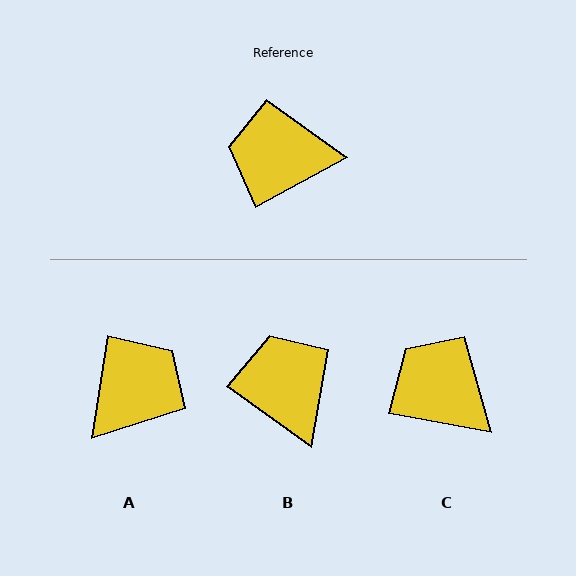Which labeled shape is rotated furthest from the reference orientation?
A, about 127 degrees away.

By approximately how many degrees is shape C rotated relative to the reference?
Approximately 39 degrees clockwise.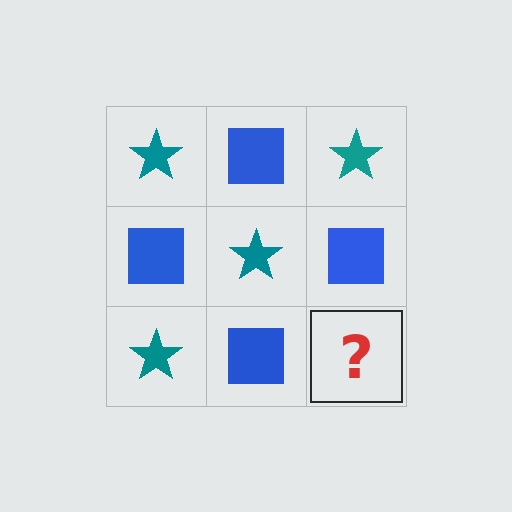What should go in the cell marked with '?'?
The missing cell should contain a teal star.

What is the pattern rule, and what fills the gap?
The rule is that it alternates teal star and blue square in a checkerboard pattern. The gap should be filled with a teal star.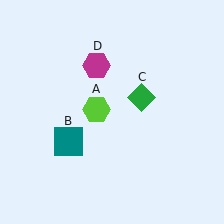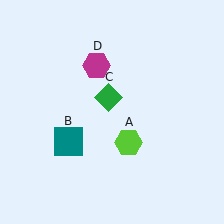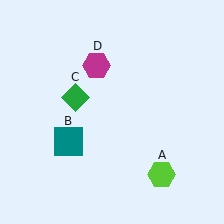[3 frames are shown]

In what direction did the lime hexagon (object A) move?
The lime hexagon (object A) moved down and to the right.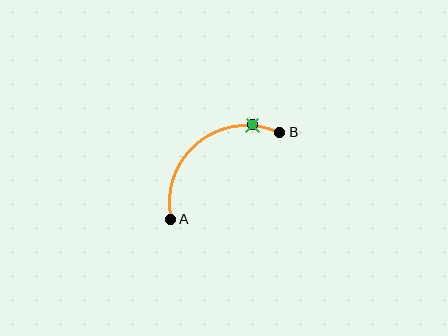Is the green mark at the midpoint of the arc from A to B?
No. The green mark lies on the arc but is closer to endpoint B. The arc midpoint would be at the point on the curve equidistant along the arc from both A and B.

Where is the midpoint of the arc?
The arc midpoint is the point on the curve farthest from the straight line joining A and B. It sits above and to the left of that line.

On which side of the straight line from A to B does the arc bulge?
The arc bulges above and to the left of the straight line connecting A and B.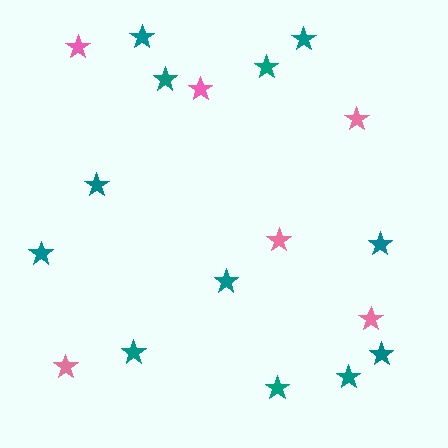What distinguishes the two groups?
There are 2 groups: one group of teal stars (12) and one group of pink stars (6).